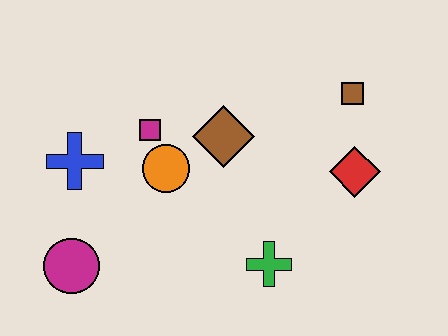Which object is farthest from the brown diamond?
The magenta circle is farthest from the brown diamond.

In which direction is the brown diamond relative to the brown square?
The brown diamond is to the left of the brown square.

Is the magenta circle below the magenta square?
Yes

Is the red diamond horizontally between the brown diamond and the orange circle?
No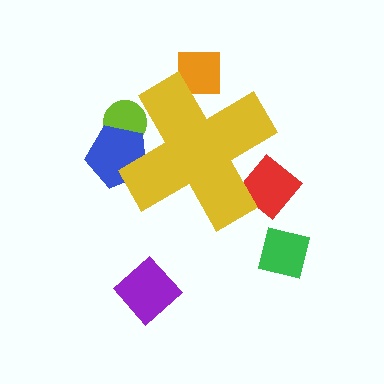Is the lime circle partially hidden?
Yes, the lime circle is partially hidden behind the yellow cross.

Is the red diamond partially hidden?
Yes, the red diamond is partially hidden behind the yellow cross.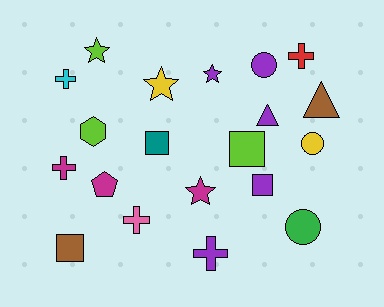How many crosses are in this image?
There are 5 crosses.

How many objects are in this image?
There are 20 objects.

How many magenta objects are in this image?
There are 3 magenta objects.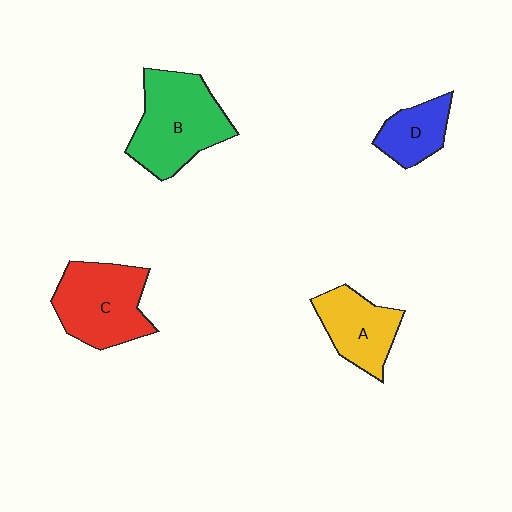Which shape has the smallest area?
Shape D (blue).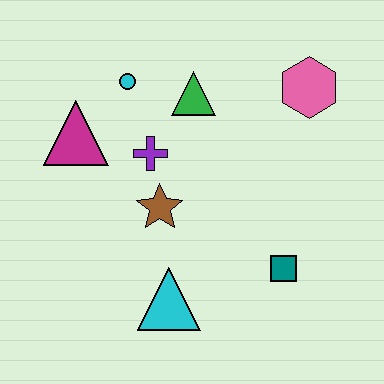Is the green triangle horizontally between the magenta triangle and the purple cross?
No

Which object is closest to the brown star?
The purple cross is closest to the brown star.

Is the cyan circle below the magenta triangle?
No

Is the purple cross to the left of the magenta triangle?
No